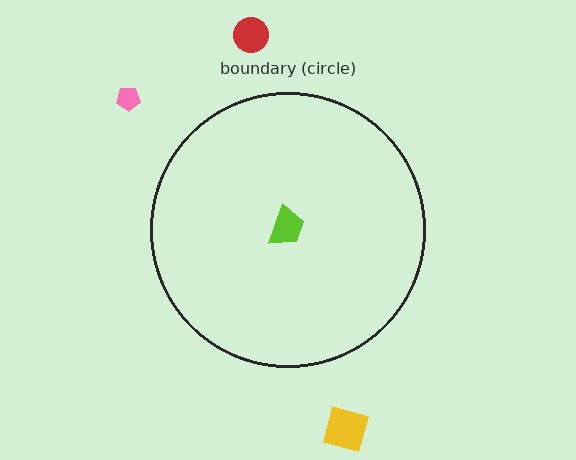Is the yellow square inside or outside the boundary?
Outside.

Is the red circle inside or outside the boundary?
Outside.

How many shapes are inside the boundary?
1 inside, 3 outside.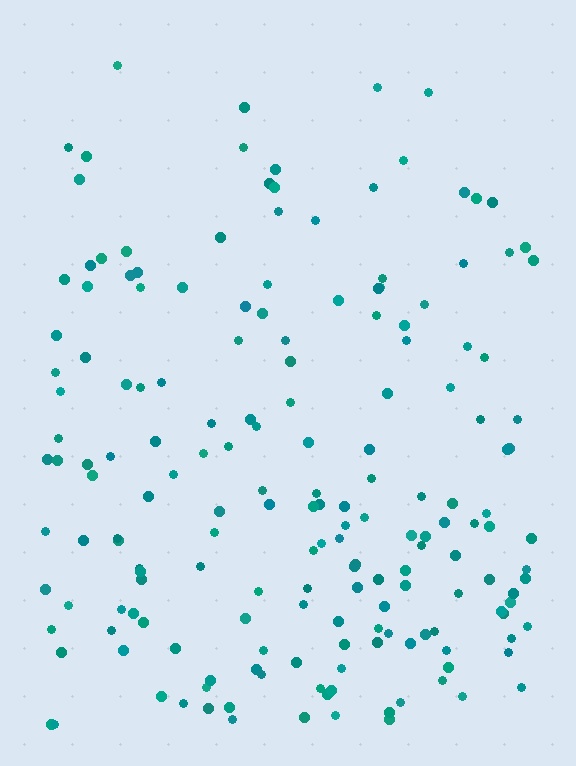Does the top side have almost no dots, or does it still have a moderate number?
Still a moderate number, just noticeably fewer than the bottom.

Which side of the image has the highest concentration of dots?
The bottom.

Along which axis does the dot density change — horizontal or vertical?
Vertical.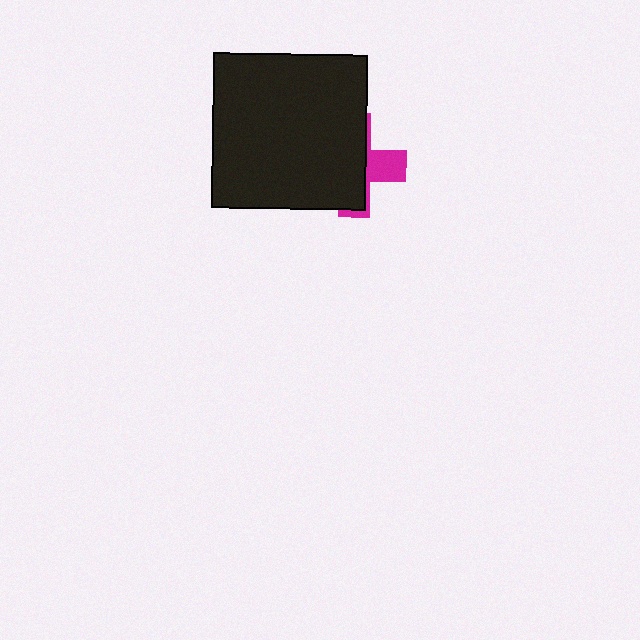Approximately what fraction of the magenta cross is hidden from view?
Roughly 68% of the magenta cross is hidden behind the black square.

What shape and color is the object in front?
The object in front is a black square.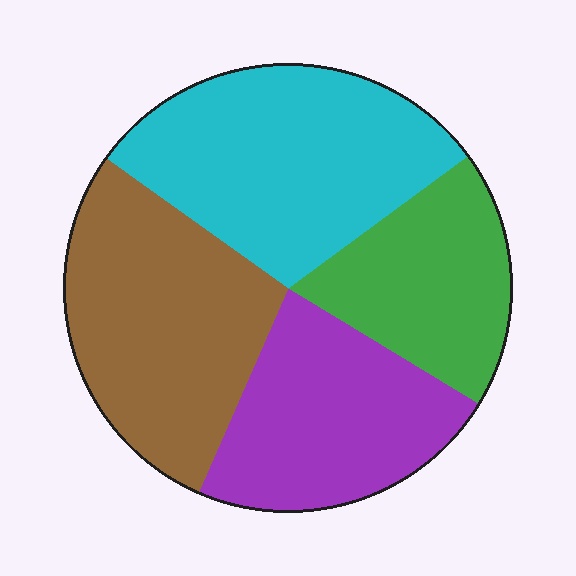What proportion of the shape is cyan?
Cyan covers 30% of the shape.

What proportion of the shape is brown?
Brown covers about 30% of the shape.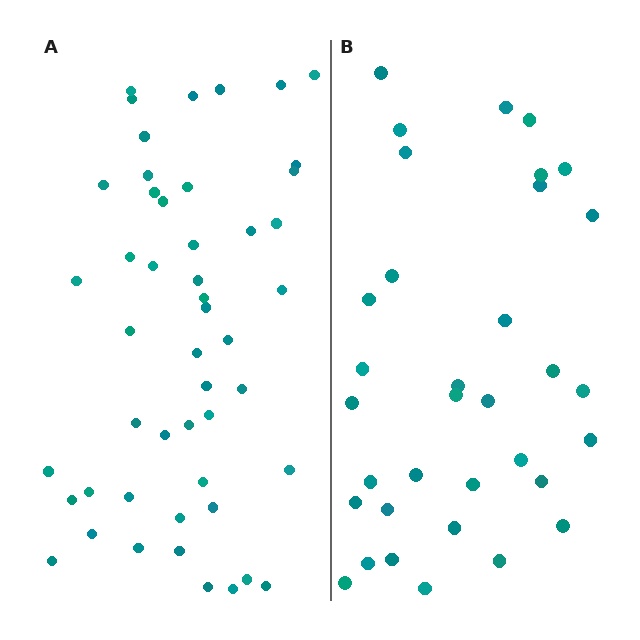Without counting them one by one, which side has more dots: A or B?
Region A (the left region) has more dots.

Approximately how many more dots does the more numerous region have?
Region A has approximately 15 more dots than region B.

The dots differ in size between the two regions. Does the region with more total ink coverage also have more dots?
No. Region B has more total ink coverage because its dots are larger, but region A actually contains more individual dots. Total area can be misleading — the number of items is what matters here.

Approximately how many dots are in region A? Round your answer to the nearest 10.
About 50 dots. (The exact count is 49, which rounds to 50.)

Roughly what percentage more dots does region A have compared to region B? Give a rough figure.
About 45% more.